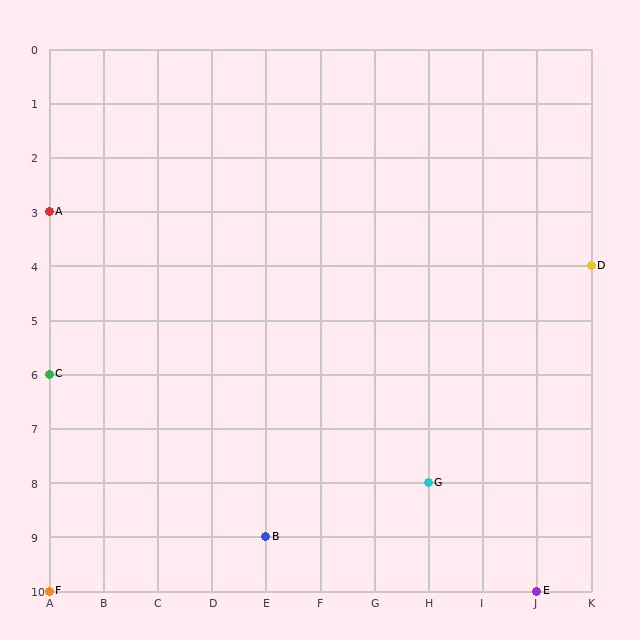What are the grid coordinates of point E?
Point E is at grid coordinates (J, 10).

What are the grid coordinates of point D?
Point D is at grid coordinates (K, 4).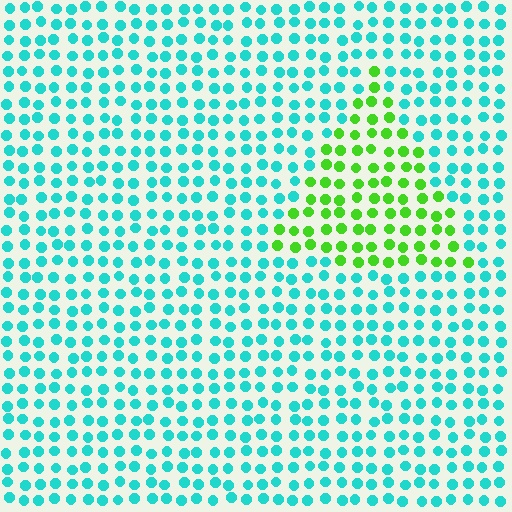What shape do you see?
I see a triangle.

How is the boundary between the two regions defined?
The boundary is defined purely by a slight shift in hue (about 67 degrees). Spacing, size, and orientation are identical on both sides.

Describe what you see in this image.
The image is filled with small cyan elements in a uniform arrangement. A triangle-shaped region is visible where the elements are tinted to a slightly different hue, forming a subtle color boundary.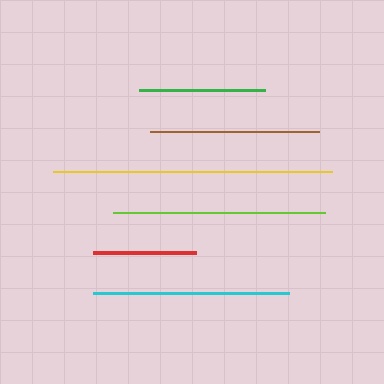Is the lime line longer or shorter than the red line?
The lime line is longer than the red line.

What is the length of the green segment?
The green segment is approximately 127 pixels long.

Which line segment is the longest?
The yellow line is the longest at approximately 279 pixels.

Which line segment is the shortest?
The red line is the shortest at approximately 103 pixels.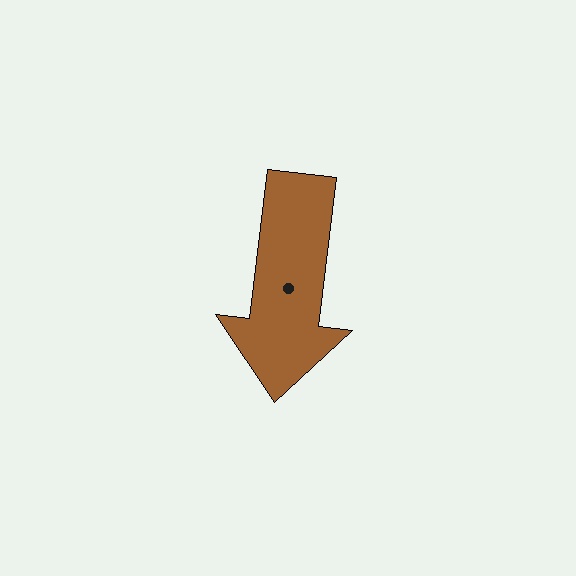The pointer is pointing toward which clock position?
Roughly 6 o'clock.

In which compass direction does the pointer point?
South.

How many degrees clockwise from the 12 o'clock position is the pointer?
Approximately 187 degrees.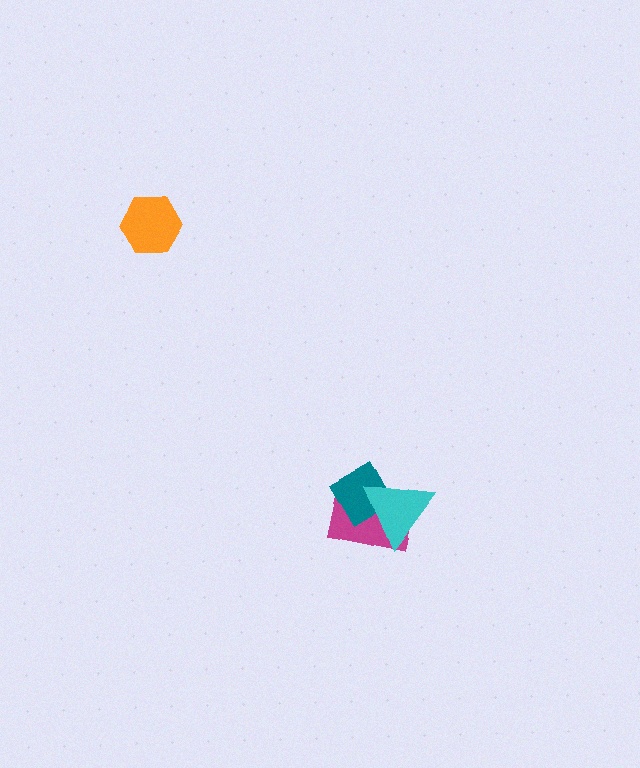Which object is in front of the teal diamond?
The cyan triangle is in front of the teal diamond.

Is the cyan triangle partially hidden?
No, no other shape covers it.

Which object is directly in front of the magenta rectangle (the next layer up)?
The teal diamond is directly in front of the magenta rectangle.